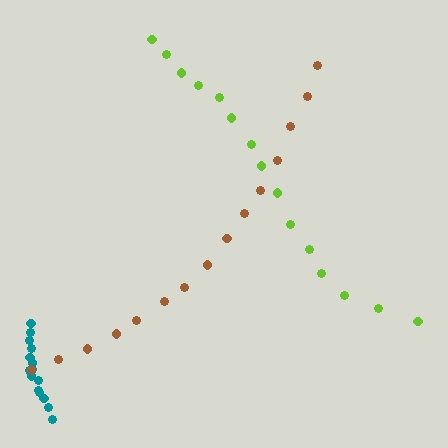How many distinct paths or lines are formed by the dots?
There are 3 distinct paths.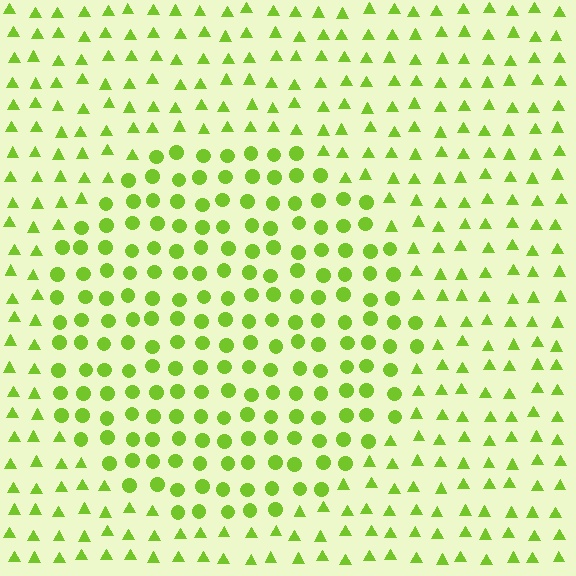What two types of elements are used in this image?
The image uses circles inside the circle region and triangles outside it.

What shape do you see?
I see a circle.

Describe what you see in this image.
The image is filled with small lime elements arranged in a uniform grid. A circle-shaped region contains circles, while the surrounding area contains triangles. The boundary is defined purely by the change in element shape.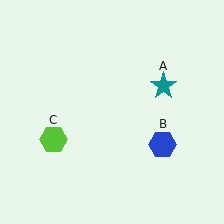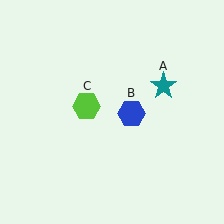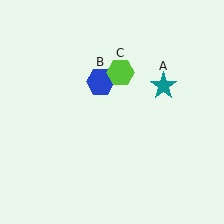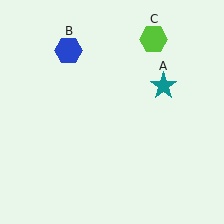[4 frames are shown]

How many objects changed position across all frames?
2 objects changed position: blue hexagon (object B), lime hexagon (object C).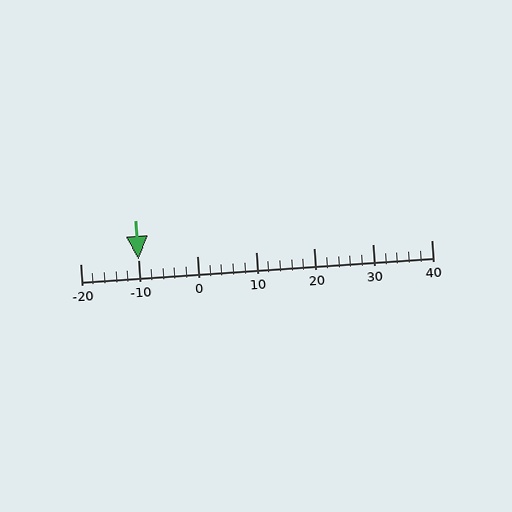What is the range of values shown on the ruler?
The ruler shows values from -20 to 40.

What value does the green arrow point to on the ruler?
The green arrow points to approximately -10.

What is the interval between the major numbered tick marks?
The major tick marks are spaced 10 units apart.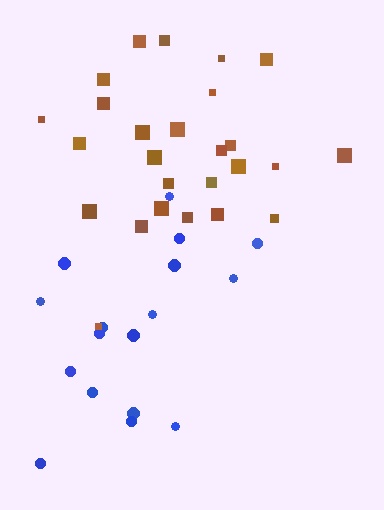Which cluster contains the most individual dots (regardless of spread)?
Brown (26).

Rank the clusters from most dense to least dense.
brown, blue.